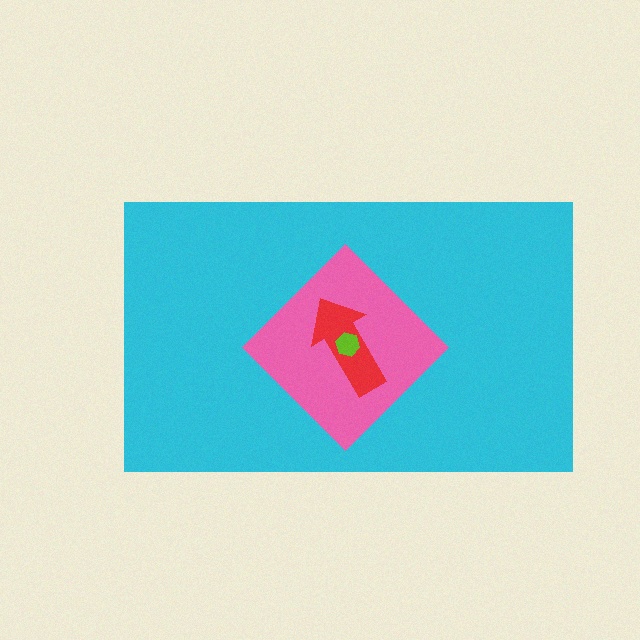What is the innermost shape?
The lime hexagon.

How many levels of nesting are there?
4.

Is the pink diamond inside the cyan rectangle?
Yes.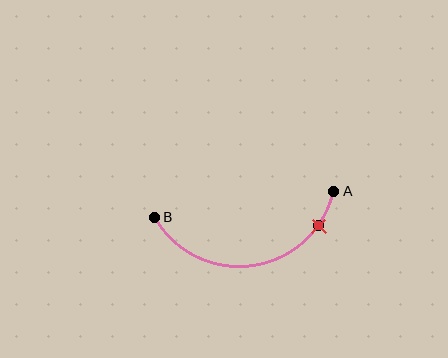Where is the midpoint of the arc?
The arc midpoint is the point on the curve farthest from the straight line joining A and B. It sits below that line.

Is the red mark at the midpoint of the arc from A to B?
No. The red mark lies on the arc but is closer to endpoint A. The arc midpoint would be at the point on the curve equidistant along the arc from both A and B.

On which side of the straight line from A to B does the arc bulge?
The arc bulges below the straight line connecting A and B.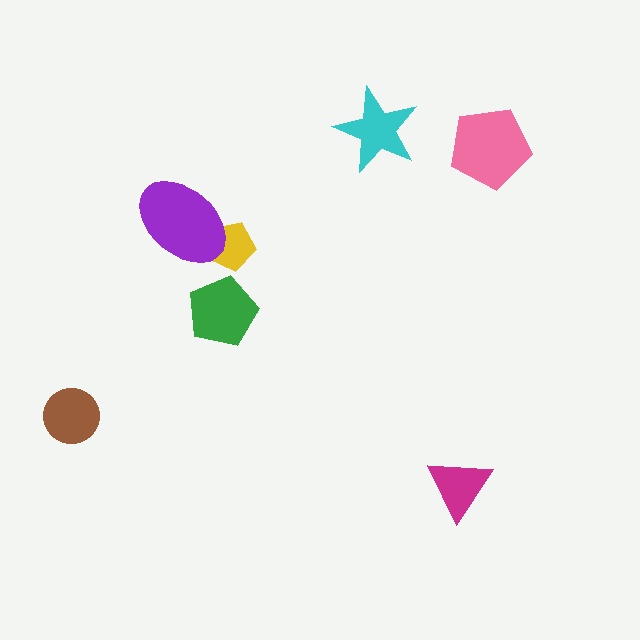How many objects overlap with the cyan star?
0 objects overlap with the cyan star.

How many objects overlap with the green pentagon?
0 objects overlap with the green pentagon.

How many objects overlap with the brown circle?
0 objects overlap with the brown circle.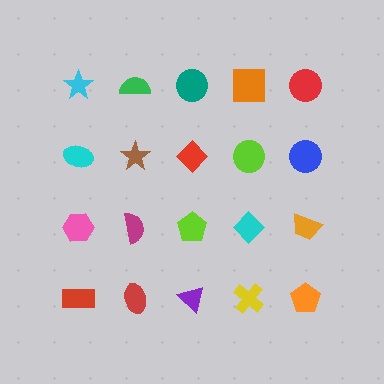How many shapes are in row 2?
5 shapes.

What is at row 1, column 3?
A teal circle.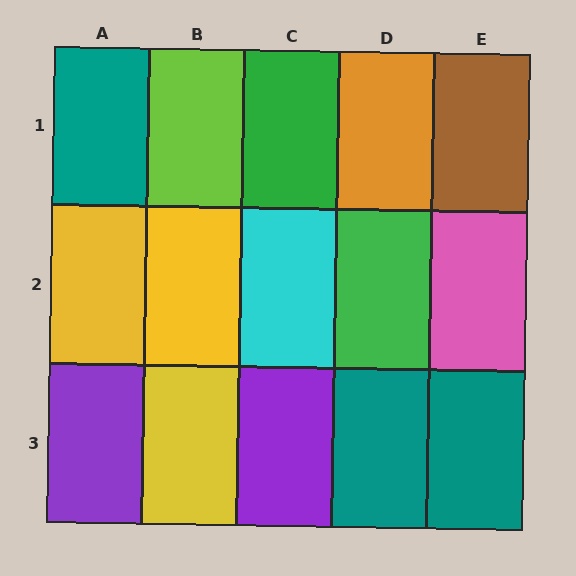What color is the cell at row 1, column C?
Green.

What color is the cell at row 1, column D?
Orange.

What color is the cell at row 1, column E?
Brown.